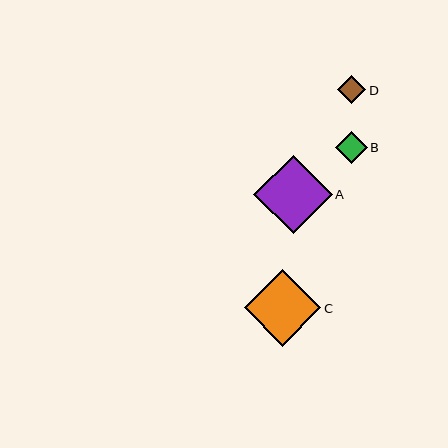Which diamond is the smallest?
Diamond D is the smallest with a size of approximately 28 pixels.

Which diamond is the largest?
Diamond A is the largest with a size of approximately 78 pixels.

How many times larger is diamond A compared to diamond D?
Diamond A is approximately 2.8 times the size of diamond D.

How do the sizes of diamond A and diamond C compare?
Diamond A and diamond C are approximately the same size.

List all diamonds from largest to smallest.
From largest to smallest: A, C, B, D.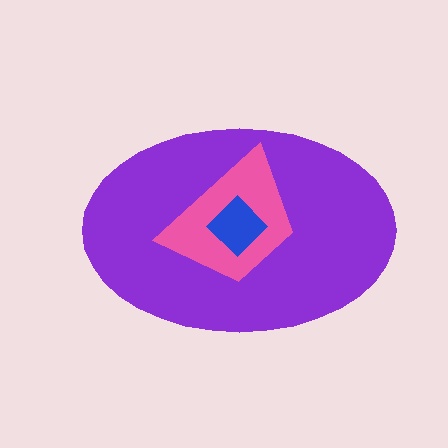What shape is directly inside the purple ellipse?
The pink trapezoid.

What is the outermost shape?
The purple ellipse.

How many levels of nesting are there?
3.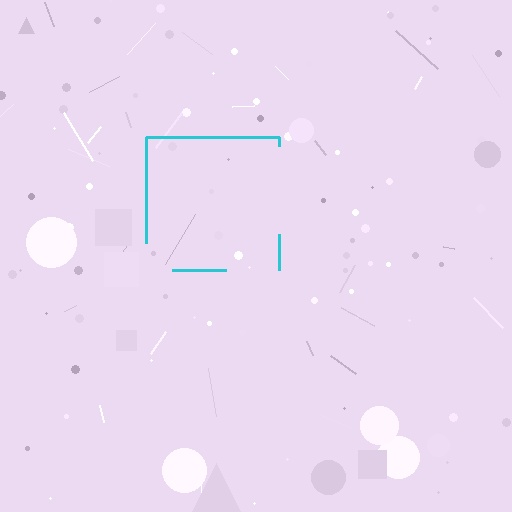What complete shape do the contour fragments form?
The contour fragments form a square.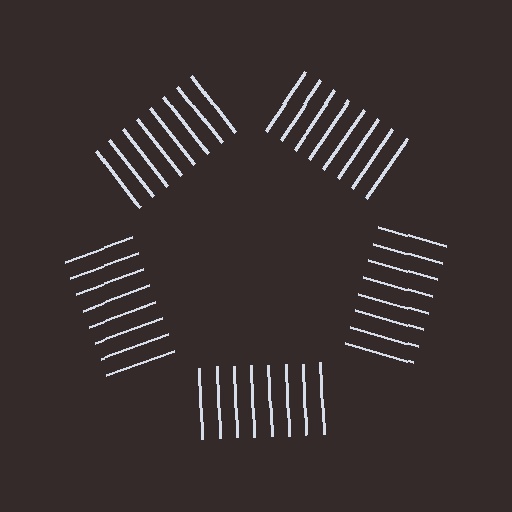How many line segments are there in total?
40 — 8 along each of the 5 edges.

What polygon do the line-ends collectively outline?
An illusory pentagon — the line segments terminate on its edges but no continuous stroke is drawn.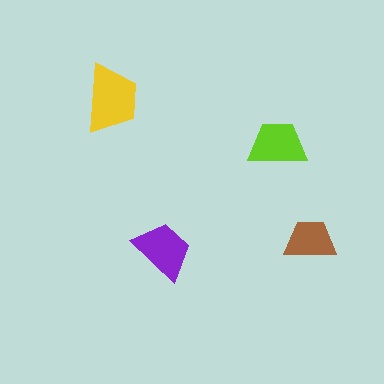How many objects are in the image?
There are 4 objects in the image.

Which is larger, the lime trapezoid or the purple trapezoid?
The purple one.